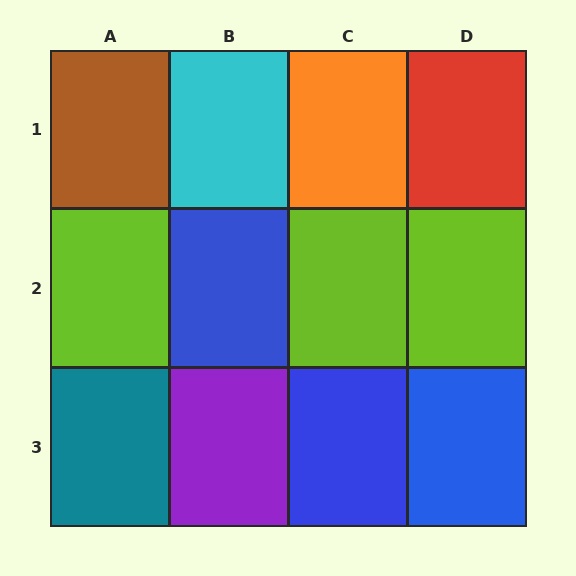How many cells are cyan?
1 cell is cyan.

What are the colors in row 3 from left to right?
Teal, purple, blue, blue.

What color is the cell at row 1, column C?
Orange.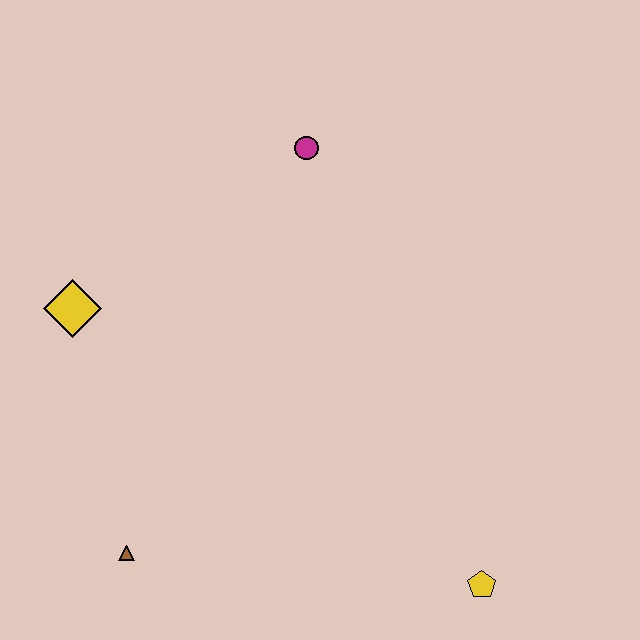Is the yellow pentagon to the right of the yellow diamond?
Yes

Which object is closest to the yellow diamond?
The brown triangle is closest to the yellow diamond.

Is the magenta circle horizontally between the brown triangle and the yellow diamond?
No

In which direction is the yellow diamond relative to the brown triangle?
The yellow diamond is above the brown triangle.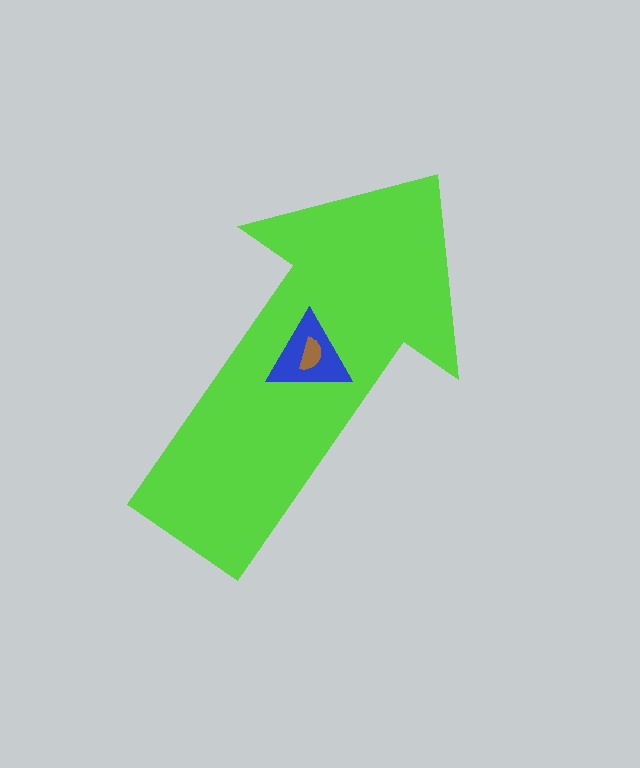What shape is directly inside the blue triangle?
The brown semicircle.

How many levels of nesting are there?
3.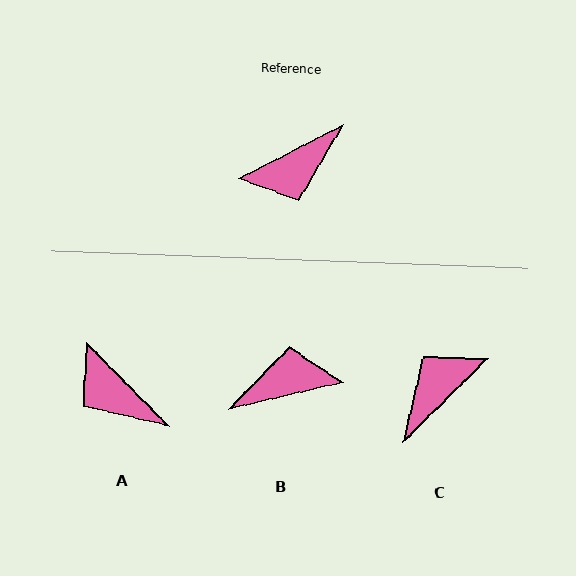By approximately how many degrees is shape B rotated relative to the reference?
Approximately 166 degrees counter-clockwise.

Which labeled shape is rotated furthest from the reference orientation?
B, about 166 degrees away.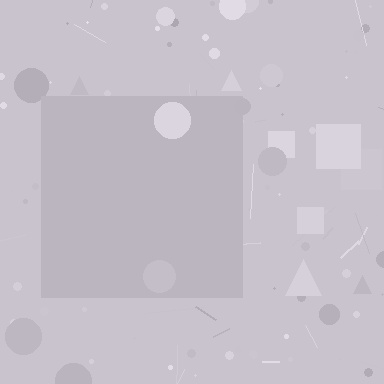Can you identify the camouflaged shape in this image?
The camouflaged shape is a square.